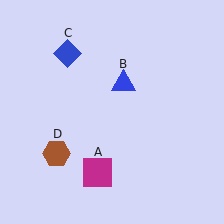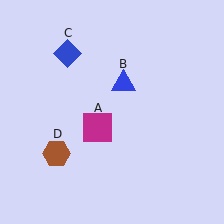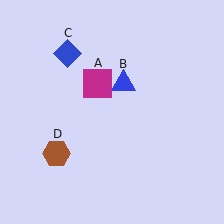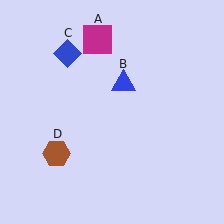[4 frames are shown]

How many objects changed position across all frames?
1 object changed position: magenta square (object A).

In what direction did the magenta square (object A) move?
The magenta square (object A) moved up.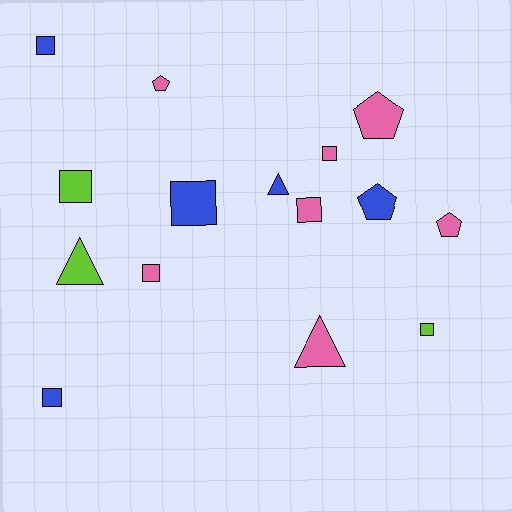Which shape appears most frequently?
Square, with 8 objects.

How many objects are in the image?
There are 15 objects.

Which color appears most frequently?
Pink, with 7 objects.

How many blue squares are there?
There are 3 blue squares.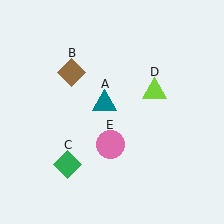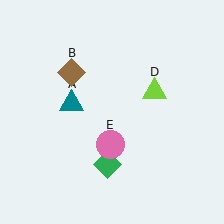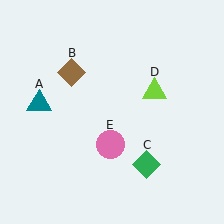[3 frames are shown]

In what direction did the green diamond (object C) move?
The green diamond (object C) moved right.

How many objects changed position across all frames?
2 objects changed position: teal triangle (object A), green diamond (object C).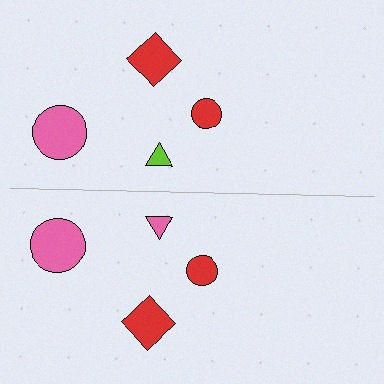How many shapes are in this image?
There are 8 shapes in this image.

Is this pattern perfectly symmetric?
No, the pattern is not perfectly symmetric. The pink triangle on the bottom side breaks the symmetry — its mirror counterpart is lime.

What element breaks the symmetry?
The pink triangle on the bottom side breaks the symmetry — its mirror counterpart is lime.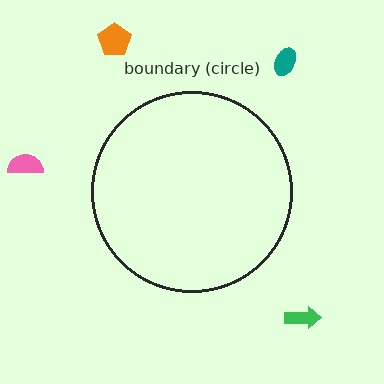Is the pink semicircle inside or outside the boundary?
Outside.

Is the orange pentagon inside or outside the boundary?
Outside.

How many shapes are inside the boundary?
0 inside, 4 outside.